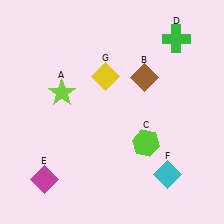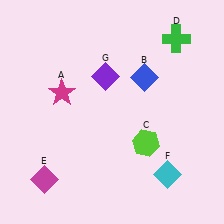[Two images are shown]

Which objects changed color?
A changed from lime to magenta. B changed from brown to blue. G changed from yellow to purple.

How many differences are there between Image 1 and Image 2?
There are 3 differences between the two images.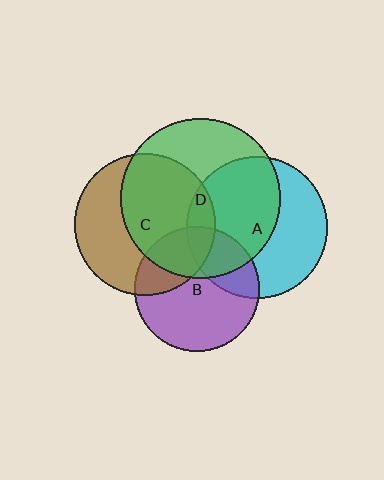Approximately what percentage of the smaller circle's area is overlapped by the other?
Approximately 25%.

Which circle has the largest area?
Circle D (green).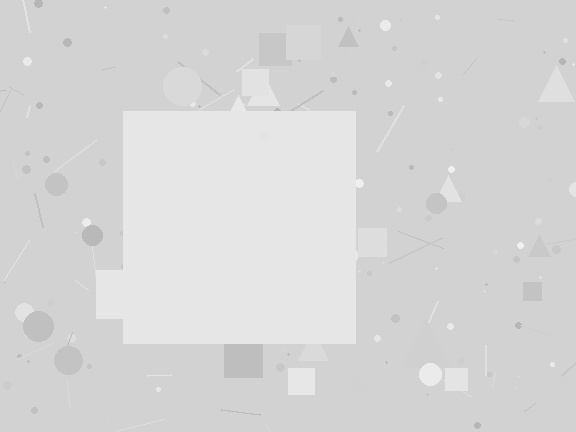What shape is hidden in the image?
A square is hidden in the image.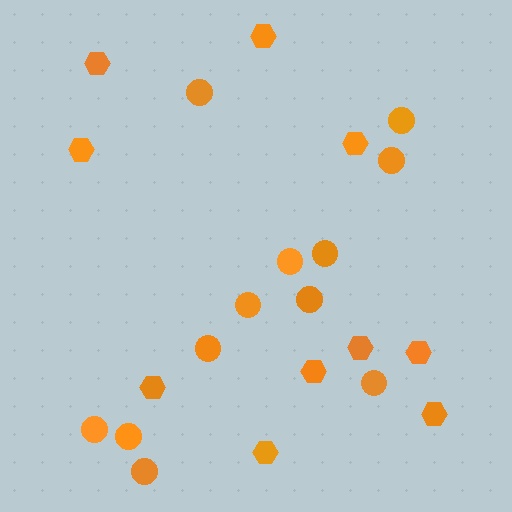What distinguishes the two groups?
There are 2 groups: one group of hexagons (10) and one group of circles (12).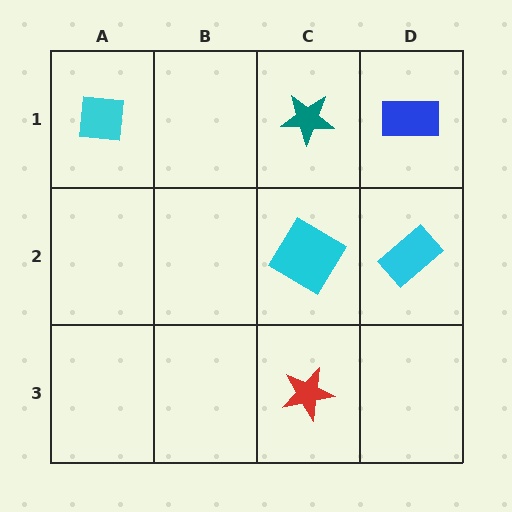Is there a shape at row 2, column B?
No, that cell is empty.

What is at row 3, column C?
A red star.